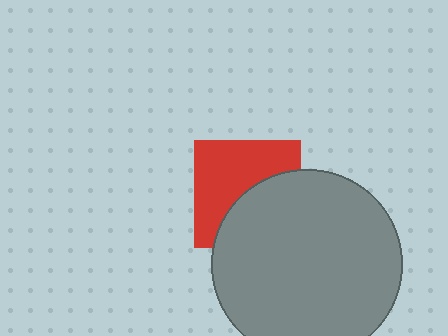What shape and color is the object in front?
The object in front is a gray circle.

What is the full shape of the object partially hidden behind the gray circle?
The partially hidden object is a red square.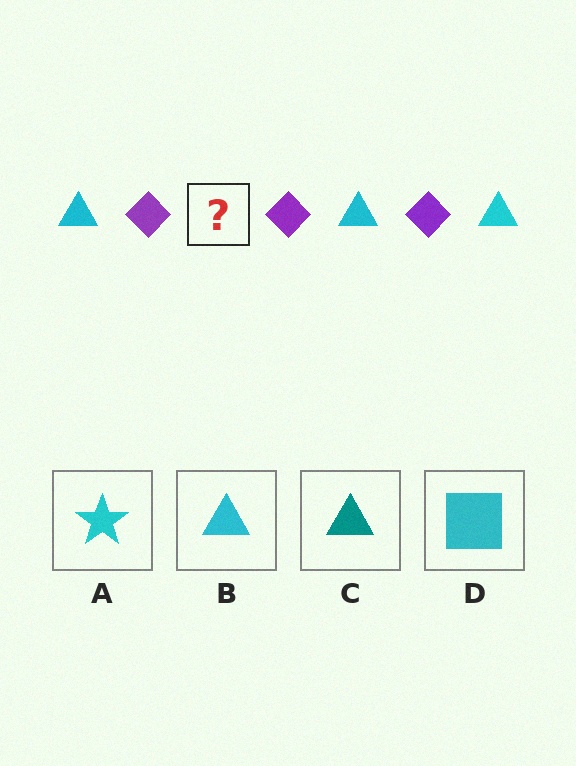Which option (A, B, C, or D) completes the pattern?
B.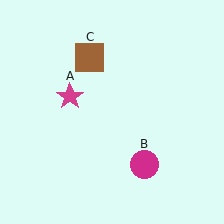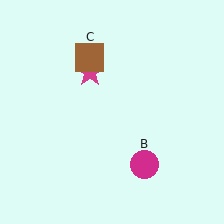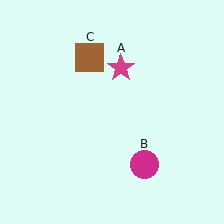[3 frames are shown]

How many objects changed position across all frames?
1 object changed position: magenta star (object A).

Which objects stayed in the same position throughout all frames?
Magenta circle (object B) and brown square (object C) remained stationary.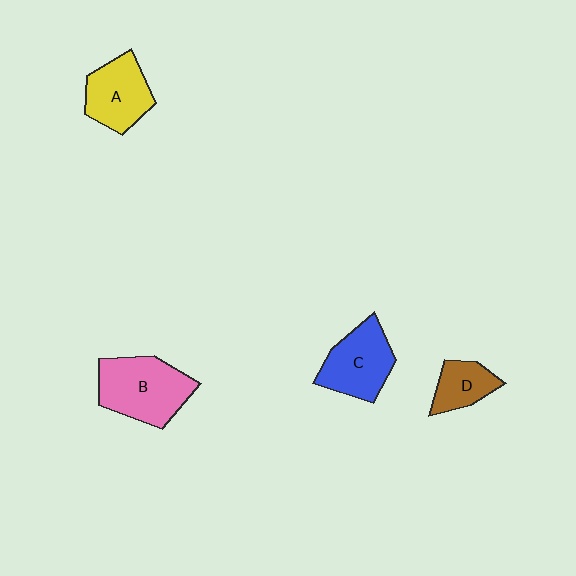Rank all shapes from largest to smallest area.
From largest to smallest: B (pink), C (blue), A (yellow), D (brown).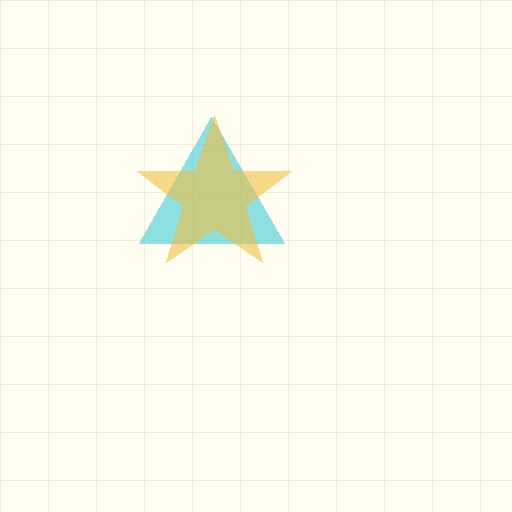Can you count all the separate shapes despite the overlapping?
Yes, there are 2 separate shapes.